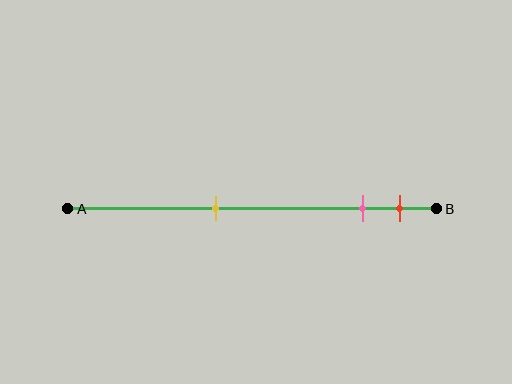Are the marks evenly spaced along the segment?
No, the marks are not evenly spaced.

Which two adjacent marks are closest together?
The pink and red marks are the closest adjacent pair.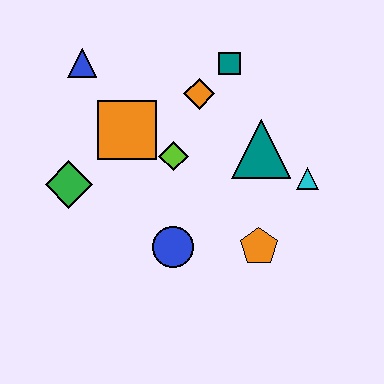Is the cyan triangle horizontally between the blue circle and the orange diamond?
No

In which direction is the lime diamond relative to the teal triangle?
The lime diamond is to the left of the teal triangle.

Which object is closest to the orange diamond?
The teal square is closest to the orange diamond.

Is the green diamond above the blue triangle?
No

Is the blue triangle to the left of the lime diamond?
Yes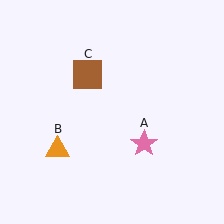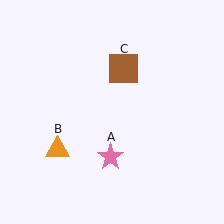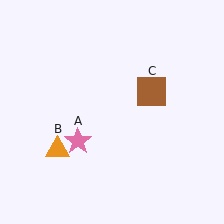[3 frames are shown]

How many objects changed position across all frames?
2 objects changed position: pink star (object A), brown square (object C).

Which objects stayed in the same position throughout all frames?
Orange triangle (object B) remained stationary.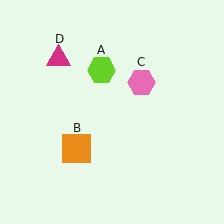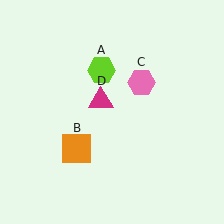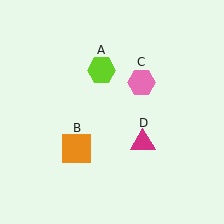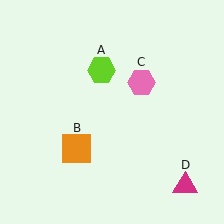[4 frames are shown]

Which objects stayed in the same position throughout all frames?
Lime hexagon (object A) and orange square (object B) and pink hexagon (object C) remained stationary.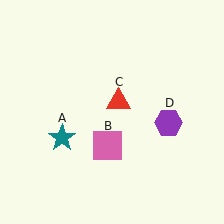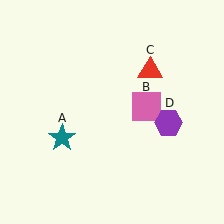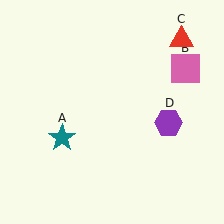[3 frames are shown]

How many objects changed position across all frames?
2 objects changed position: pink square (object B), red triangle (object C).